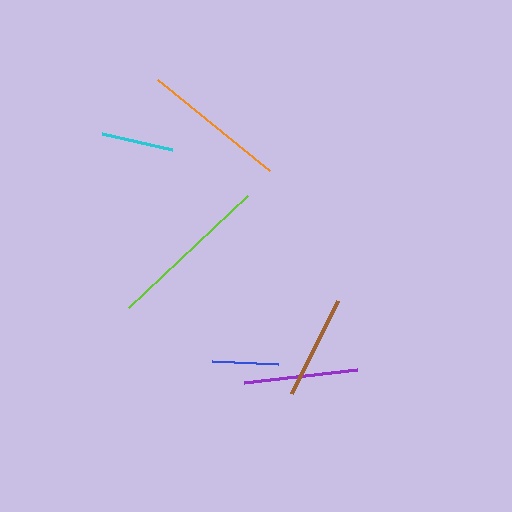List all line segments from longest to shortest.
From longest to shortest: lime, orange, purple, brown, cyan, blue.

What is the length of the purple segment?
The purple segment is approximately 114 pixels long.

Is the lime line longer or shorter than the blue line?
The lime line is longer than the blue line.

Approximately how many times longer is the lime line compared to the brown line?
The lime line is approximately 1.6 times the length of the brown line.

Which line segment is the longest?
The lime line is the longest at approximately 163 pixels.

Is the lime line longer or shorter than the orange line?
The lime line is longer than the orange line.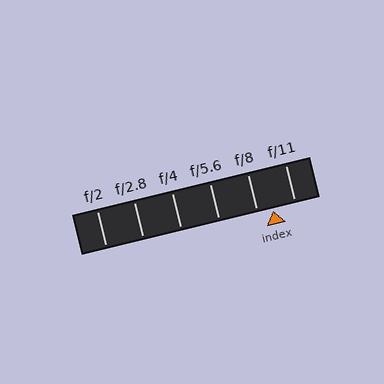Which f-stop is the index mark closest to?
The index mark is closest to f/8.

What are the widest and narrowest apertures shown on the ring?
The widest aperture shown is f/2 and the narrowest is f/11.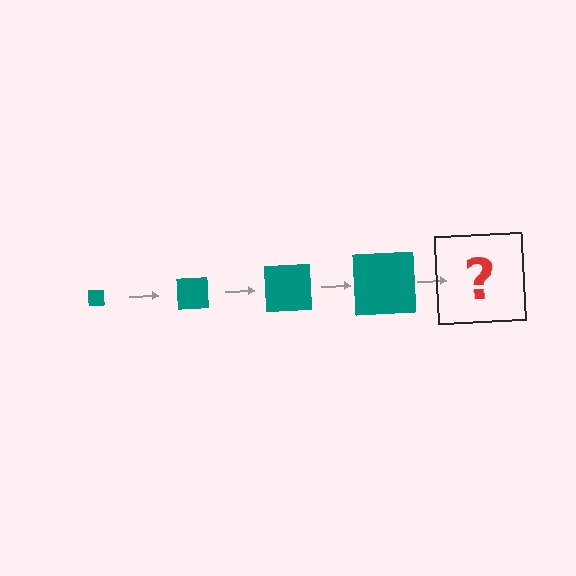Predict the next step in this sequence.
The next step is a teal square, larger than the previous one.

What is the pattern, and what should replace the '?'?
The pattern is that the square gets progressively larger each step. The '?' should be a teal square, larger than the previous one.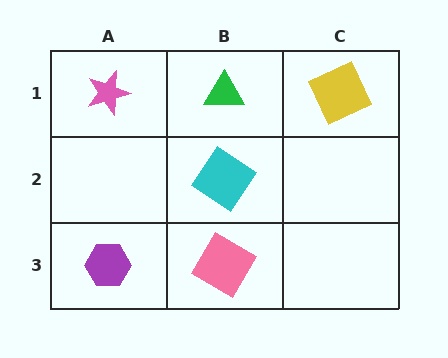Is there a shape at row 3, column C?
No, that cell is empty.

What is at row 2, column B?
A cyan diamond.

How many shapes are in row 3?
2 shapes.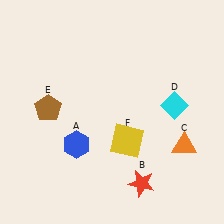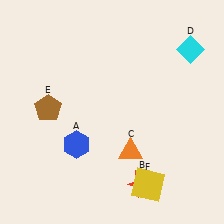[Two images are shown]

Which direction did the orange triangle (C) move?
The orange triangle (C) moved left.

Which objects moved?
The objects that moved are: the orange triangle (C), the cyan diamond (D), the yellow square (F).